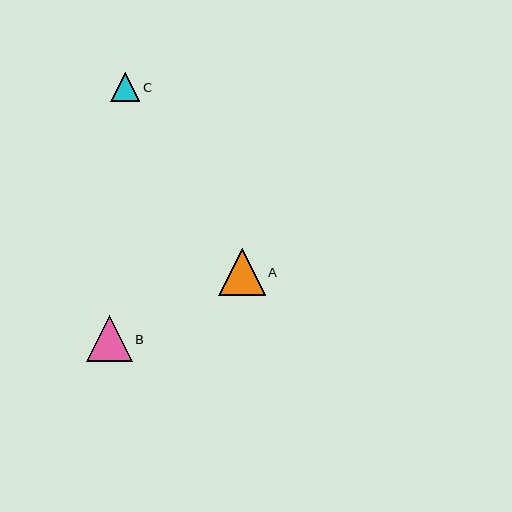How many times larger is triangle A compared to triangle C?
Triangle A is approximately 1.6 times the size of triangle C.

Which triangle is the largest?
Triangle A is the largest with a size of approximately 46 pixels.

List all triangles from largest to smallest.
From largest to smallest: A, B, C.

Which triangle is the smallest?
Triangle C is the smallest with a size of approximately 29 pixels.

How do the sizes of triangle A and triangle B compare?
Triangle A and triangle B are approximately the same size.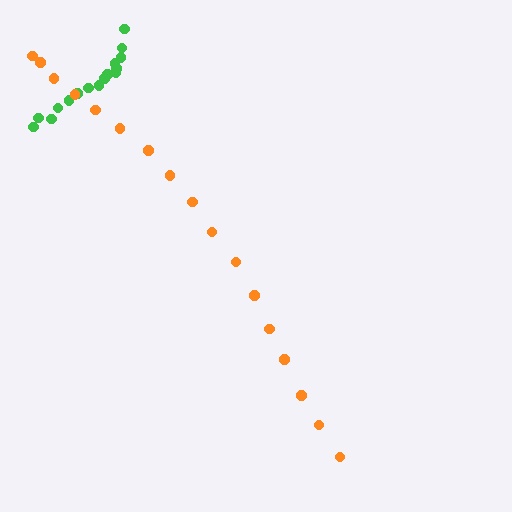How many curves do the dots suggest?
There are 2 distinct paths.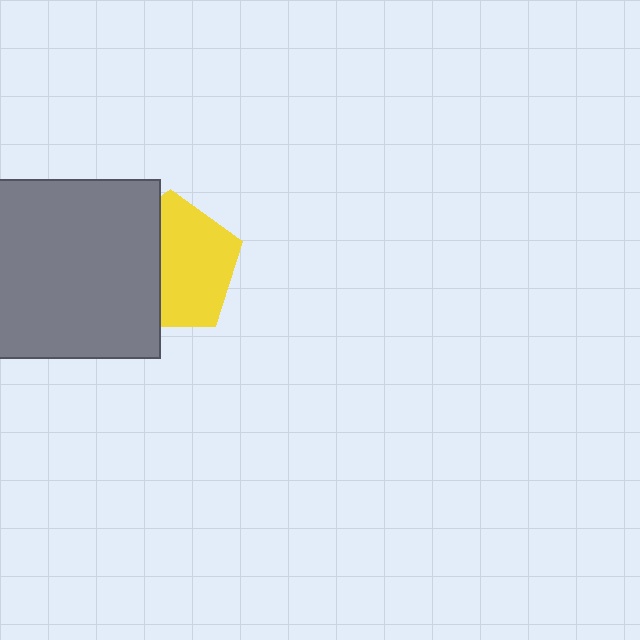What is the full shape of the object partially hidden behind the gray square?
The partially hidden object is a yellow pentagon.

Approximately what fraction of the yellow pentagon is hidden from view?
Roughly 41% of the yellow pentagon is hidden behind the gray square.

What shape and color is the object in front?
The object in front is a gray square.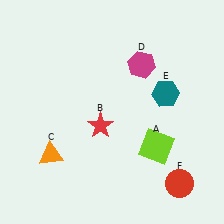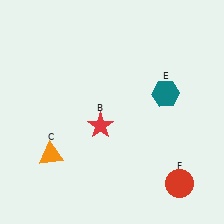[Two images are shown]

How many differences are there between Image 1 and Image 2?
There are 2 differences between the two images.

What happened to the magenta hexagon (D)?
The magenta hexagon (D) was removed in Image 2. It was in the top-right area of Image 1.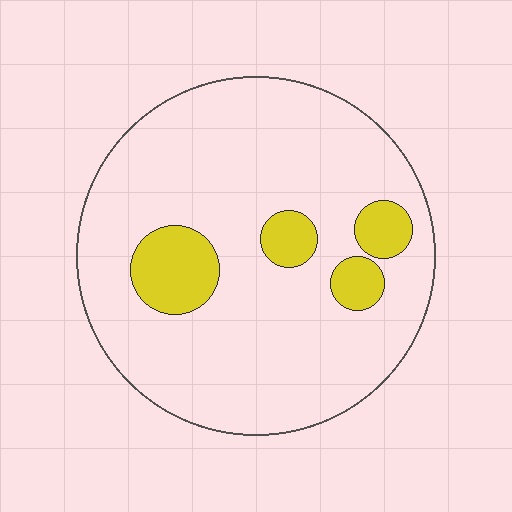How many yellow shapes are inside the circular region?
4.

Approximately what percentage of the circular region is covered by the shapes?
Approximately 15%.